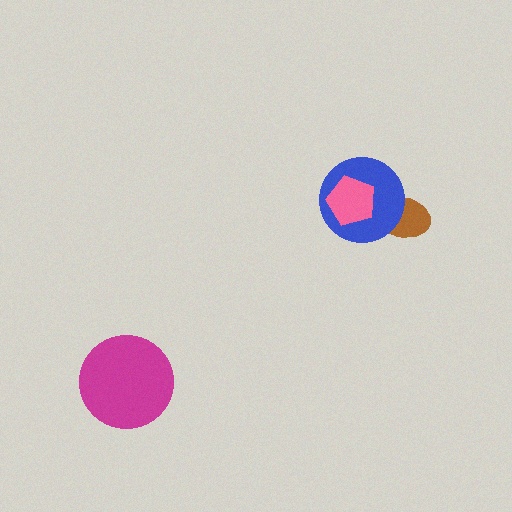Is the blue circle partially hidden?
Yes, it is partially covered by another shape.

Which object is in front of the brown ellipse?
The blue circle is in front of the brown ellipse.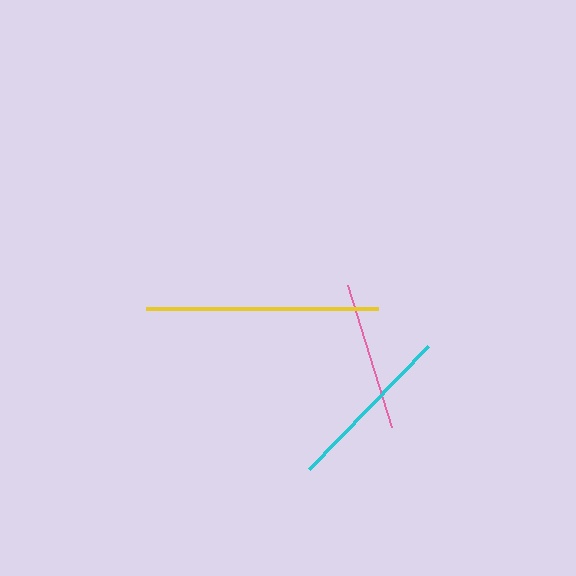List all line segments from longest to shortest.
From longest to shortest: yellow, cyan, pink.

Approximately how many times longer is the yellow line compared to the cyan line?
The yellow line is approximately 1.4 times the length of the cyan line.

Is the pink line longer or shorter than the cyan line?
The cyan line is longer than the pink line.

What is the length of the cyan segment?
The cyan segment is approximately 171 pixels long.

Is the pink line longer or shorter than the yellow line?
The yellow line is longer than the pink line.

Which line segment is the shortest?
The pink line is the shortest at approximately 149 pixels.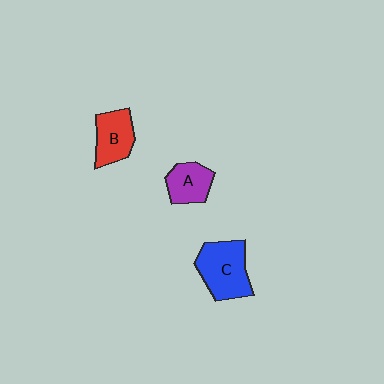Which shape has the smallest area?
Shape A (purple).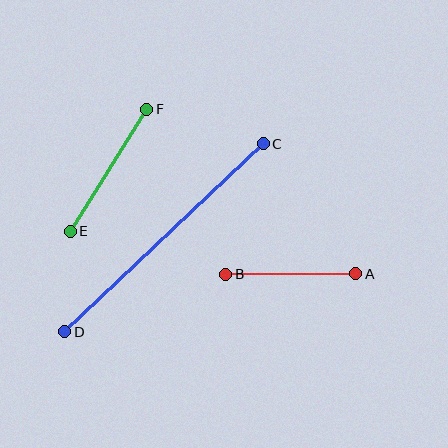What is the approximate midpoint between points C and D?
The midpoint is at approximately (164, 238) pixels.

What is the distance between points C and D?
The distance is approximately 274 pixels.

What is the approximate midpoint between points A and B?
The midpoint is at approximately (291, 274) pixels.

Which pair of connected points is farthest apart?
Points C and D are farthest apart.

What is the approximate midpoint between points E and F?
The midpoint is at approximately (108, 170) pixels.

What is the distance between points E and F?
The distance is approximately 144 pixels.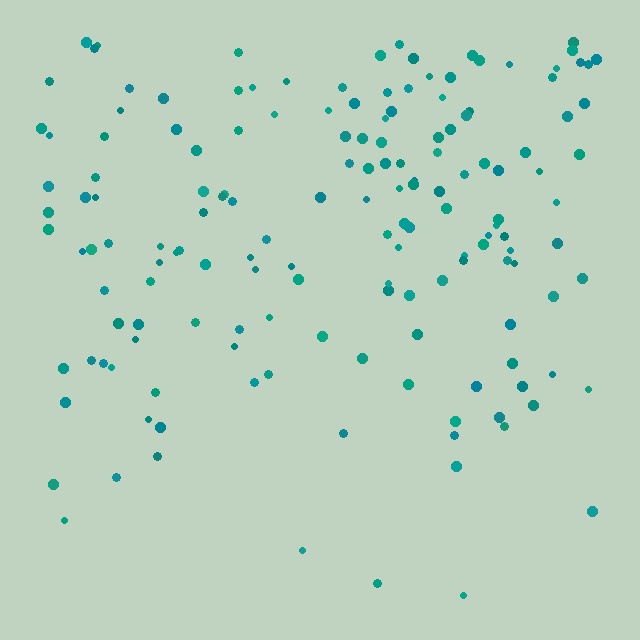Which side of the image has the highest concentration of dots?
The top.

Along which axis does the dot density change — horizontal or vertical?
Vertical.